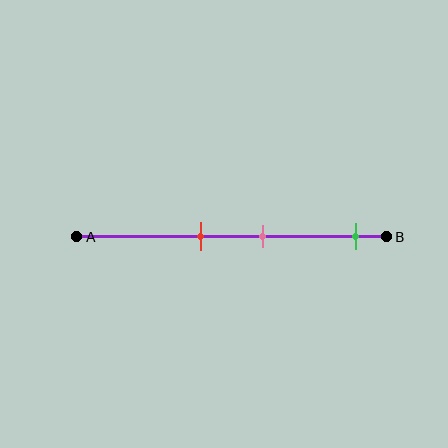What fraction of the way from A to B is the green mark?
The green mark is approximately 90% (0.9) of the way from A to B.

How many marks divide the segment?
There are 3 marks dividing the segment.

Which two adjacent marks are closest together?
The red and pink marks are the closest adjacent pair.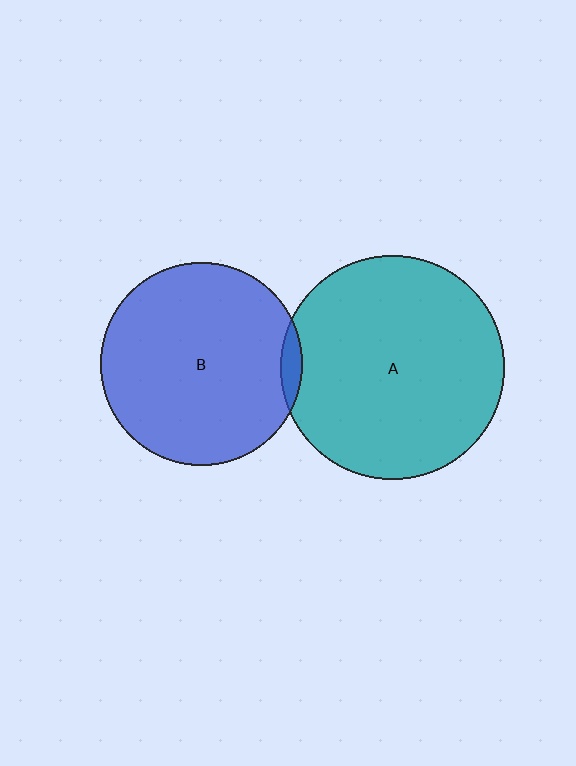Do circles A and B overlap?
Yes.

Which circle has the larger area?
Circle A (teal).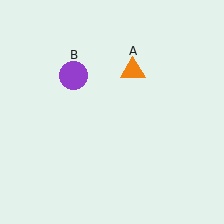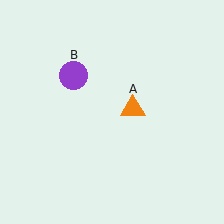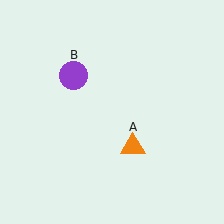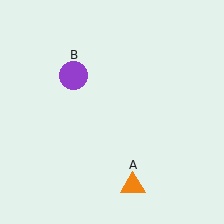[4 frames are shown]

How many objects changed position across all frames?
1 object changed position: orange triangle (object A).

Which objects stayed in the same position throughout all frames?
Purple circle (object B) remained stationary.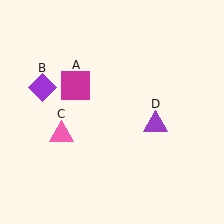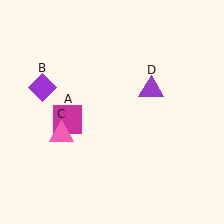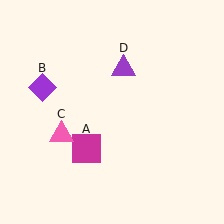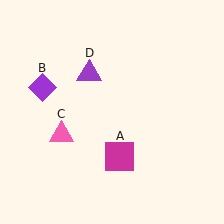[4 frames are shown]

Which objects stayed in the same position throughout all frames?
Purple diamond (object B) and pink triangle (object C) remained stationary.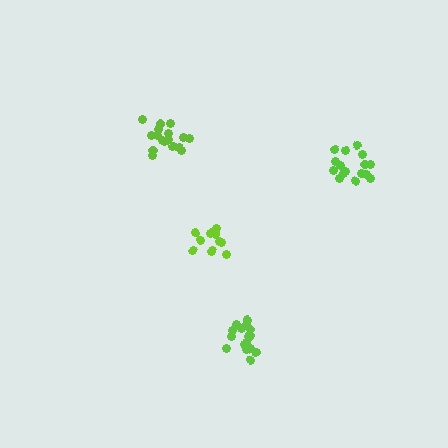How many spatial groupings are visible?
There are 4 spatial groupings.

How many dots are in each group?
Group 1: 16 dots, Group 2: 17 dots, Group 3: 17 dots, Group 4: 13 dots (63 total).